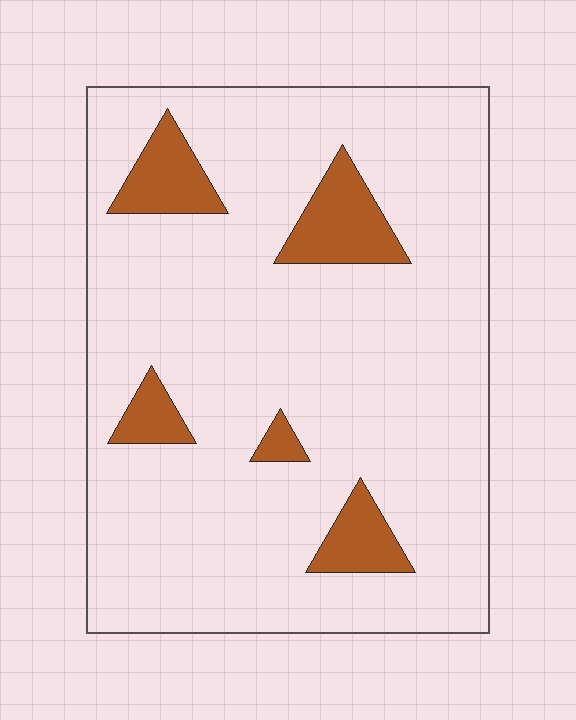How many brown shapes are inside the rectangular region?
5.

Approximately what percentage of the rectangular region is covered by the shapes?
Approximately 10%.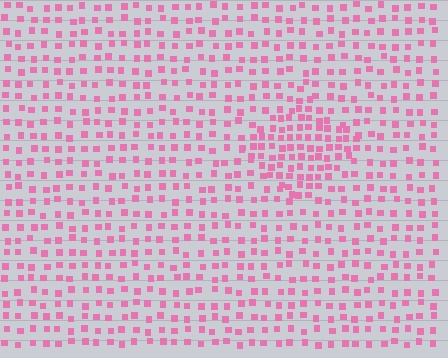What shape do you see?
I see a diamond.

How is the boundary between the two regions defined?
The boundary is defined by a change in element density (approximately 1.9x ratio). All elements are the same color, size, and shape.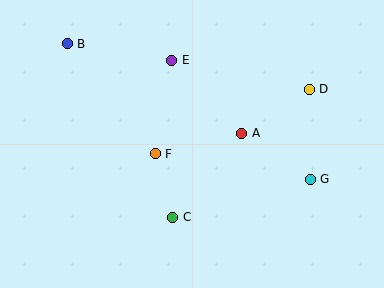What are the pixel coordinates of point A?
Point A is at (242, 133).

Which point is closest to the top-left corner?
Point B is closest to the top-left corner.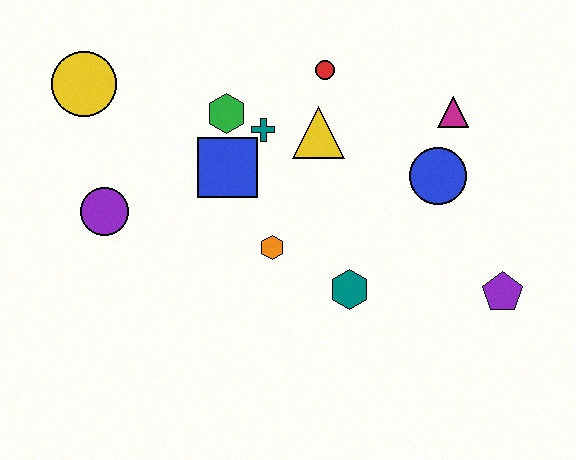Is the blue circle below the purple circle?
No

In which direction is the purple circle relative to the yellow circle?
The purple circle is below the yellow circle.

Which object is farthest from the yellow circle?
The purple pentagon is farthest from the yellow circle.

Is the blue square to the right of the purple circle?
Yes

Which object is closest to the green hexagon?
The teal cross is closest to the green hexagon.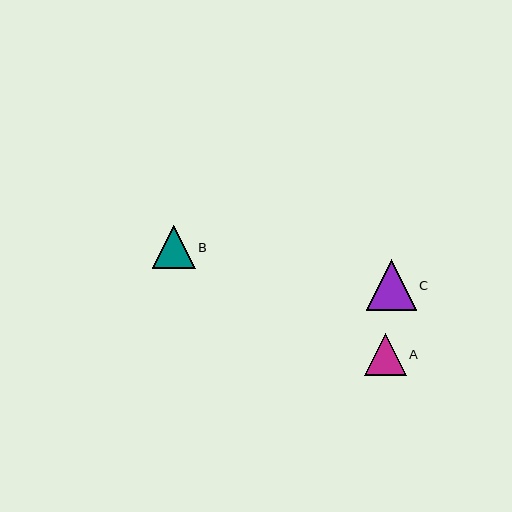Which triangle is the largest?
Triangle C is the largest with a size of approximately 50 pixels.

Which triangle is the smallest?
Triangle A is the smallest with a size of approximately 42 pixels.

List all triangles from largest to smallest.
From largest to smallest: C, B, A.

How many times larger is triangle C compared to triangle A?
Triangle C is approximately 1.2 times the size of triangle A.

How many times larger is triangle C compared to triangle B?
Triangle C is approximately 1.2 times the size of triangle B.